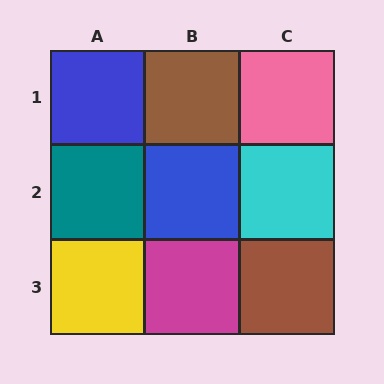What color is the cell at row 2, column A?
Teal.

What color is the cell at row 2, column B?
Blue.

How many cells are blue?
2 cells are blue.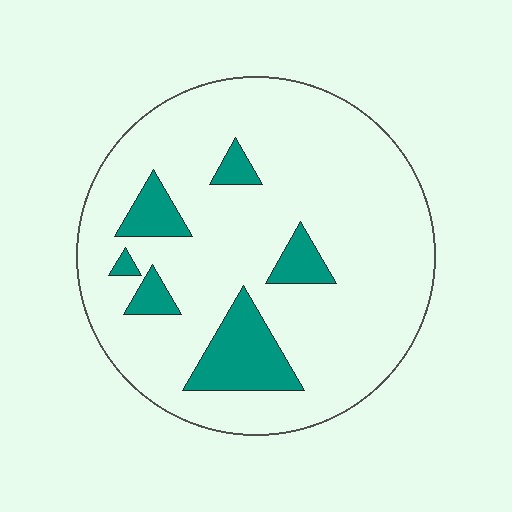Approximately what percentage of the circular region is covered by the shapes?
Approximately 15%.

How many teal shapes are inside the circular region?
6.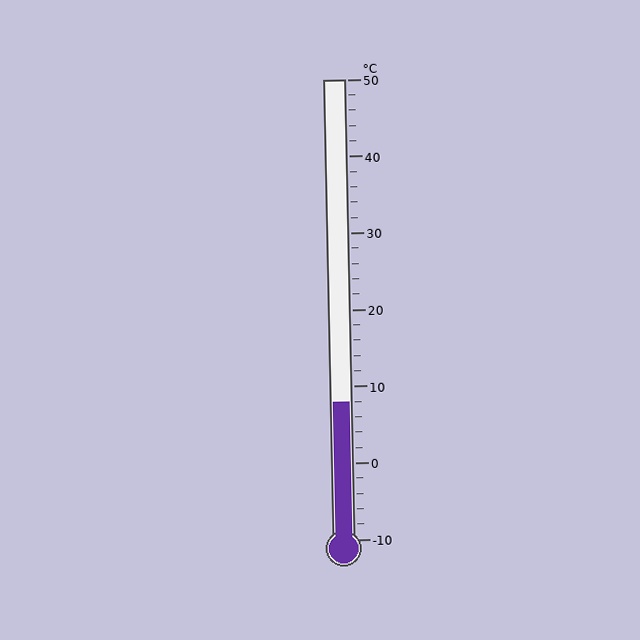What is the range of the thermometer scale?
The thermometer scale ranges from -10°C to 50°C.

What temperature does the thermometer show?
The thermometer shows approximately 8°C.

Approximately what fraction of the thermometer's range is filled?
The thermometer is filled to approximately 30% of its range.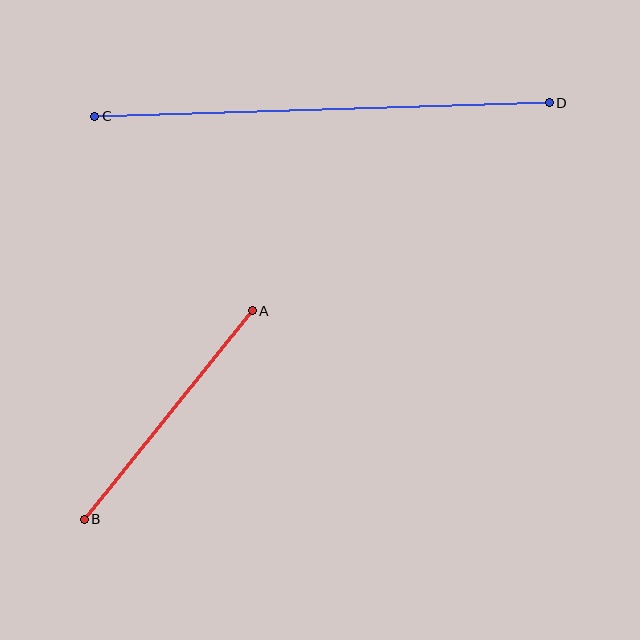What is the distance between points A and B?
The distance is approximately 268 pixels.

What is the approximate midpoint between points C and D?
The midpoint is at approximately (322, 110) pixels.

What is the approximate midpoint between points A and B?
The midpoint is at approximately (168, 415) pixels.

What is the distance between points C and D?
The distance is approximately 455 pixels.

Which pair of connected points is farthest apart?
Points C and D are farthest apart.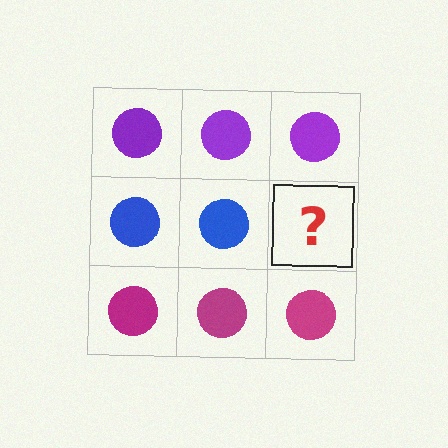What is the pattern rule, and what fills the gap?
The rule is that each row has a consistent color. The gap should be filled with a blue circle.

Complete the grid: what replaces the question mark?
The question mark should be replaced with a blue circle.